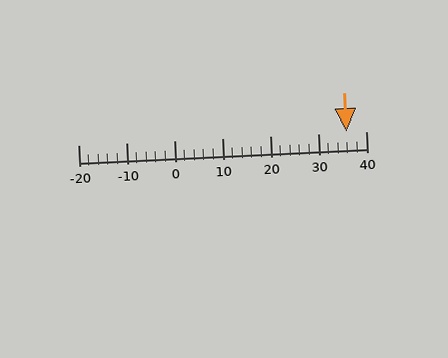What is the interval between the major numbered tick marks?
The major tick marks are spaced 10 units apart.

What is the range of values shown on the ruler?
The ruler shows values from -20 to 40.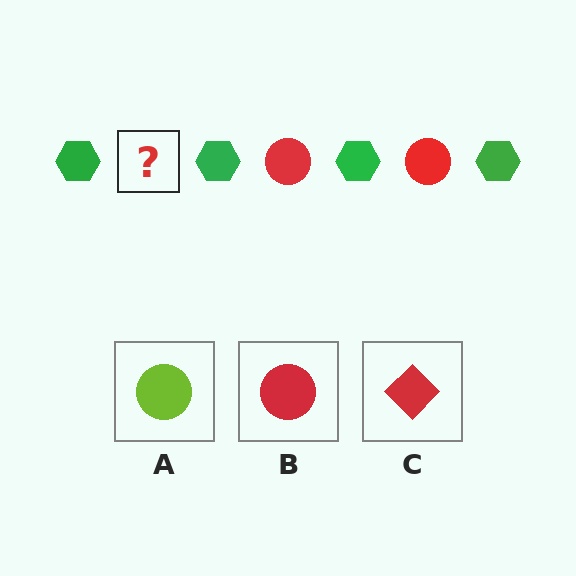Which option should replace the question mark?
Option B.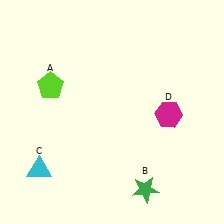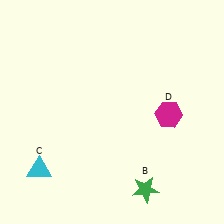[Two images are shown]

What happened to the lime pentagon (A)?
The lime pentagon (A) was removed in Image 2. It was in the top-left area of Image 1.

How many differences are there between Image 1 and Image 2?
There is 1 difference between the two images.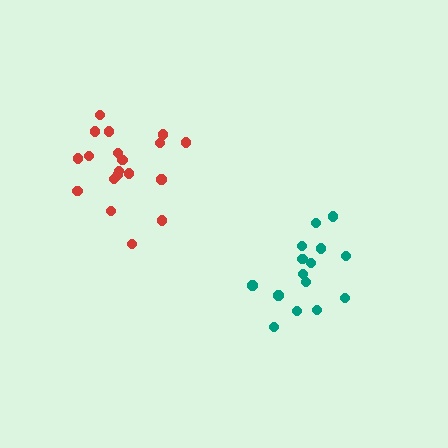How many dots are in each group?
Group 1: 19 dots, Group 2: 15 dots (34 total).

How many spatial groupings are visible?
There are 2 spatial groupings.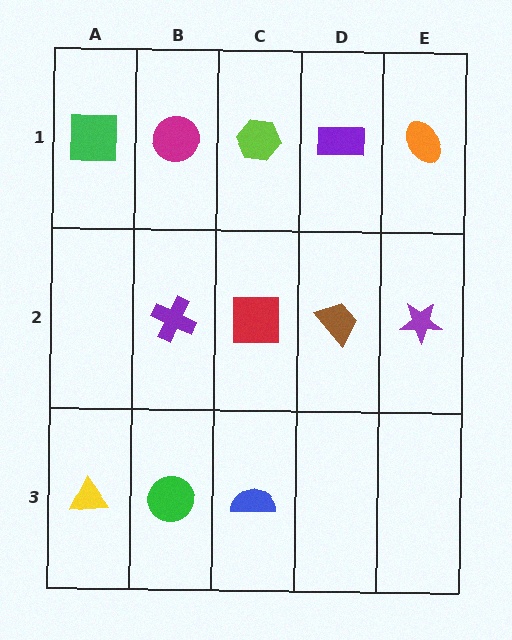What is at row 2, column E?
A purple star.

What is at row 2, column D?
A brown trapezoid.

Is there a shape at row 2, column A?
No, that cell is empty.